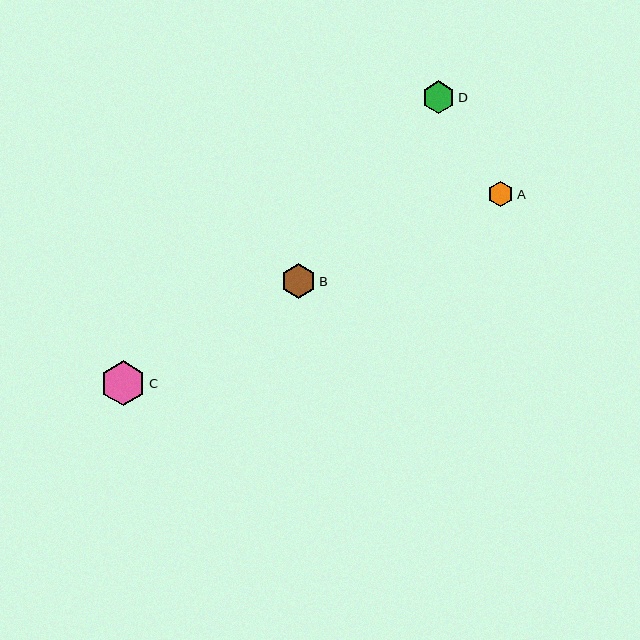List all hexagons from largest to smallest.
From largest to smallest: C, B, D, A.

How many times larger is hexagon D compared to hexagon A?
Hexagon D is approximately 1.3 times the size of hexagon A.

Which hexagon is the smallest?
Hexagon A is the smallest with a size of approximately 25 pixels.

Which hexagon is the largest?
Hexagon C is the largest with a size of approximately 45 pixels.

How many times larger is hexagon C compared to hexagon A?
Hexagon C is approximately 1.8 times the size of hexagon A.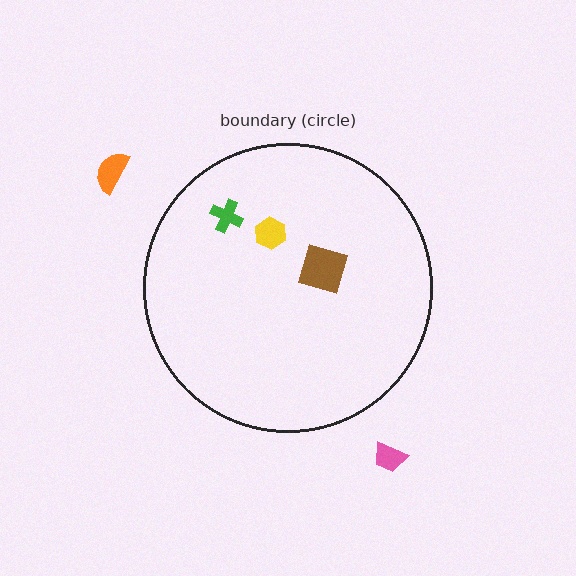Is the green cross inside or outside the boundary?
Inside.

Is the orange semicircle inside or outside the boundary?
Outside.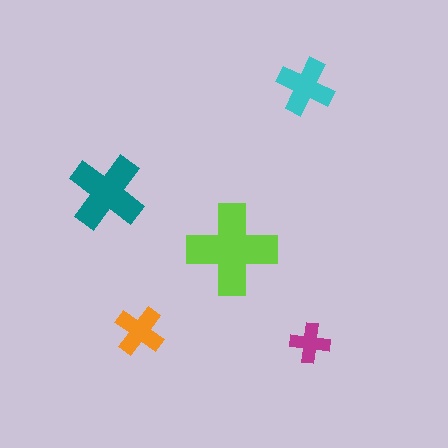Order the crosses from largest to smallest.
the lime one, the teal one, the cyan one, the orange one, the magenta one.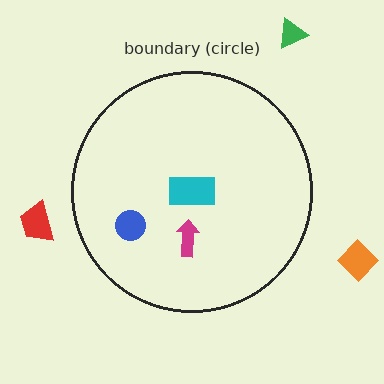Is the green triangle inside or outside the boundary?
Outside.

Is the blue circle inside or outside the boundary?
Inside.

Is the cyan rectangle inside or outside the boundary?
Inside.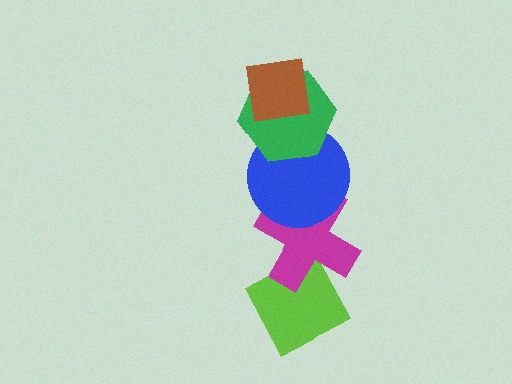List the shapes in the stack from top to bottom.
From top to bottom: the brown square, the green hexagon, the blue circle, the magenta cross, the lime diamond.